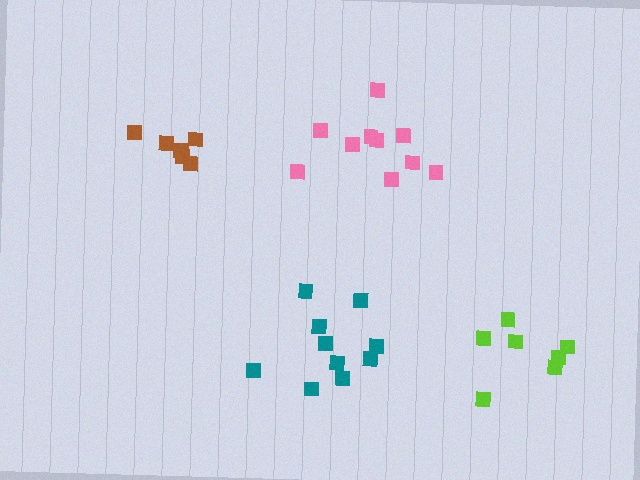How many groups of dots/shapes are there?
There are 4 groups.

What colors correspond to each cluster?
The clusters are colored: pink, teal, brown, lime.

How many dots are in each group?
Group 1: 10 dots, Group 2: 10 dots, Group 3: 6 dots, Group 4: 7 dots (33 total).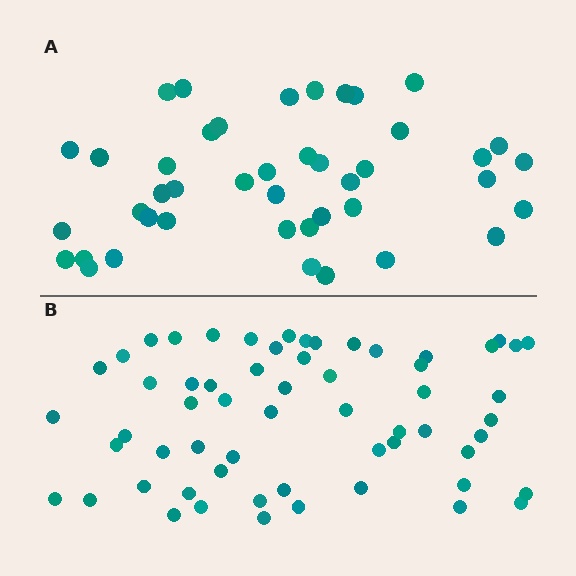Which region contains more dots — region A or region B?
Region B (the bottom region) has more dots.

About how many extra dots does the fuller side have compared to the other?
Region B has approximately 15 more dots than region A.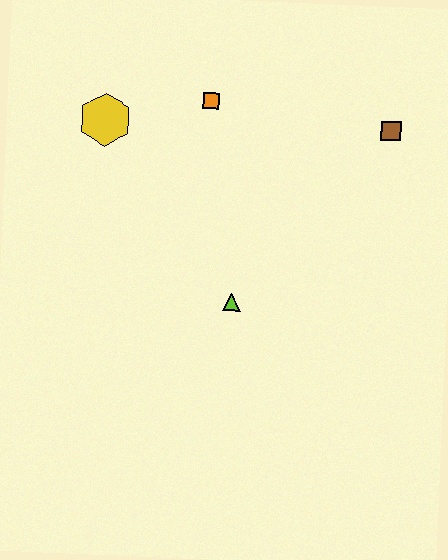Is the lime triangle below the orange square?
Yes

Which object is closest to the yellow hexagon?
The orange square is closest to the yellow hexagon.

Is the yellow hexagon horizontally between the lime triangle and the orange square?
No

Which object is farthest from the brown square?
The yellow hexagon is farthest from the brown square.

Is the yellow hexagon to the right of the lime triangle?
No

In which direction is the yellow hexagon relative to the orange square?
The yellow hexagon is to the left of the orange square.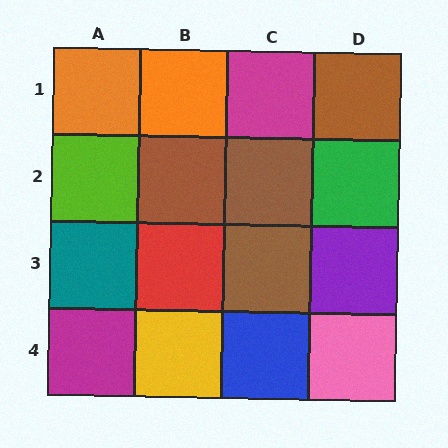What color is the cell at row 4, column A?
Magenta.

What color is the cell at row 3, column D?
Purple.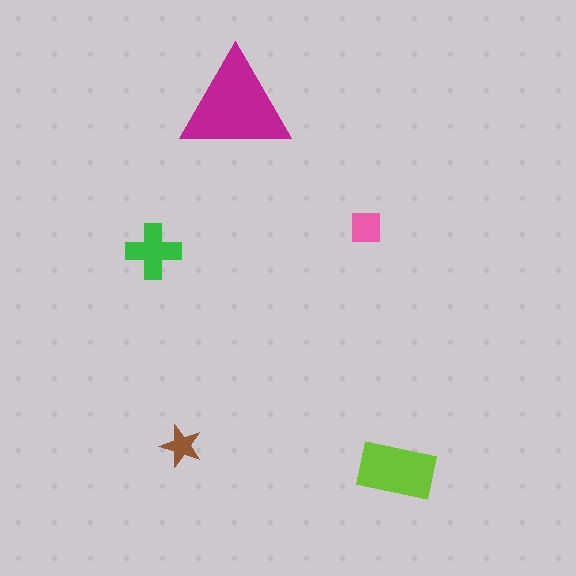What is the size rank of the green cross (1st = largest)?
3rd.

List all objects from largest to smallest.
The magenta triangle, the lime rectangle, the green cross, the pink square, the brown star.